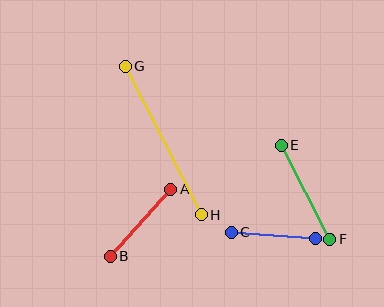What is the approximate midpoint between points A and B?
The midpoint is at approximately (140, 223) pixels.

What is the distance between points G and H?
The distance is approximately 167 pixels.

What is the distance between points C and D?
The distance is approximately 85 pixels.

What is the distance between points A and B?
The distance is approximately 90 pixels.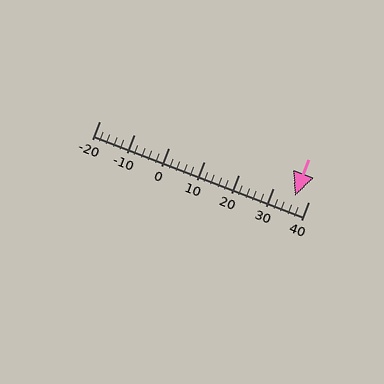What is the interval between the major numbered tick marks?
The major tick marks are spaced 10 units apart.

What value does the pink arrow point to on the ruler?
The pink arrow points to approximately 36.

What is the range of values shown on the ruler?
The ruler shows values from -20 to 40.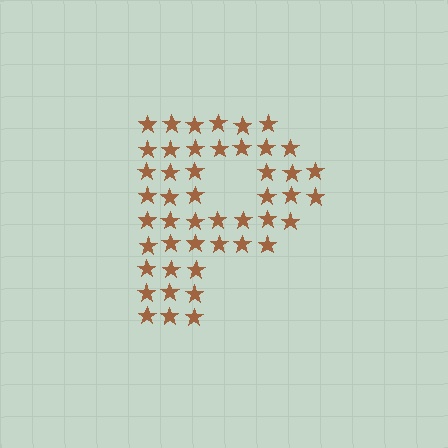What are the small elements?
The small elements are stars.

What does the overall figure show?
The overall figure shows the letter P.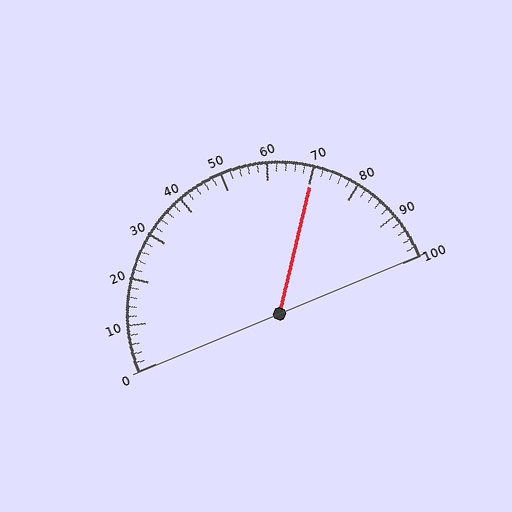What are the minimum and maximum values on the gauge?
The gauge ranges from 0 to 100.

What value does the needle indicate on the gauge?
The needle indicates approximately 70.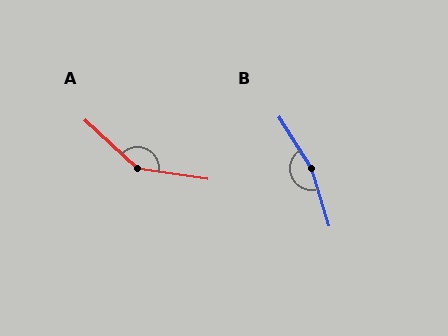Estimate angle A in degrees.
Approximately 145 degrees.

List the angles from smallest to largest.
A (145°), B (165°).